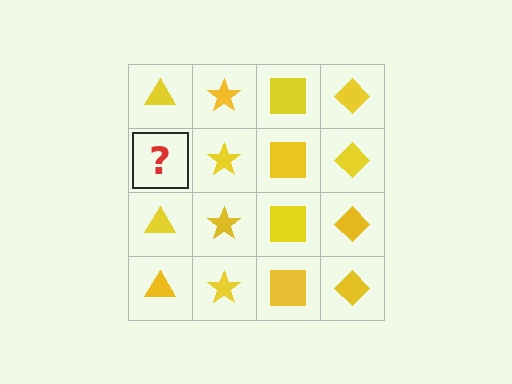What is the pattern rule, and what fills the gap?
The rule is that each column has a consistent shape. The gap should be filled with a yellow triangle.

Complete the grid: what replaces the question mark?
The question mark should be replaced with a yellow triangle.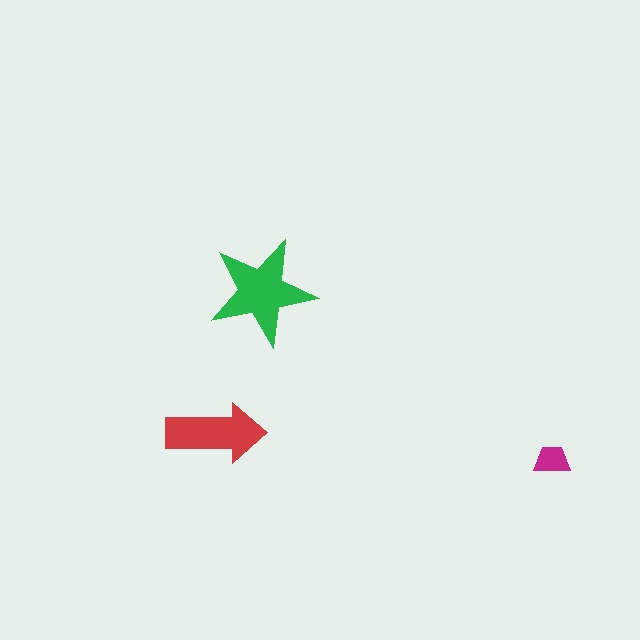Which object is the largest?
The green star.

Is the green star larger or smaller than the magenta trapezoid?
Larger.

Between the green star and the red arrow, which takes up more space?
The green star.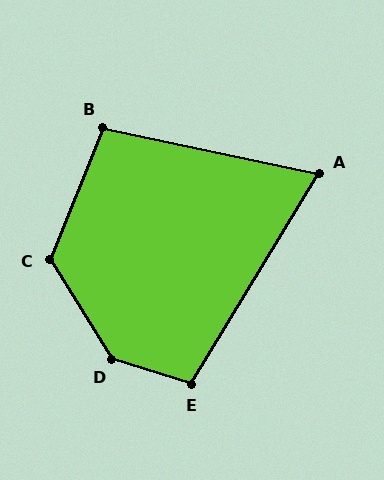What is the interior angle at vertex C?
Approximately 126 degrees (obtuse).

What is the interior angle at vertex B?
Approximately 100 degrees (obtuse).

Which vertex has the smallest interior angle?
A, at approximately 71 degrees.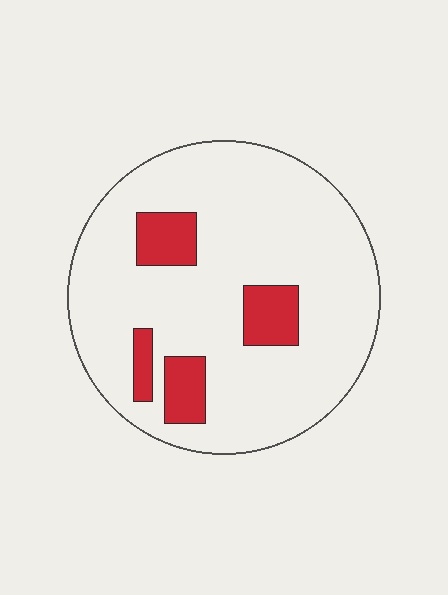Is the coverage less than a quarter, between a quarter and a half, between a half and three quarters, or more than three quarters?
Less than a quarter.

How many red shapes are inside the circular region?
4.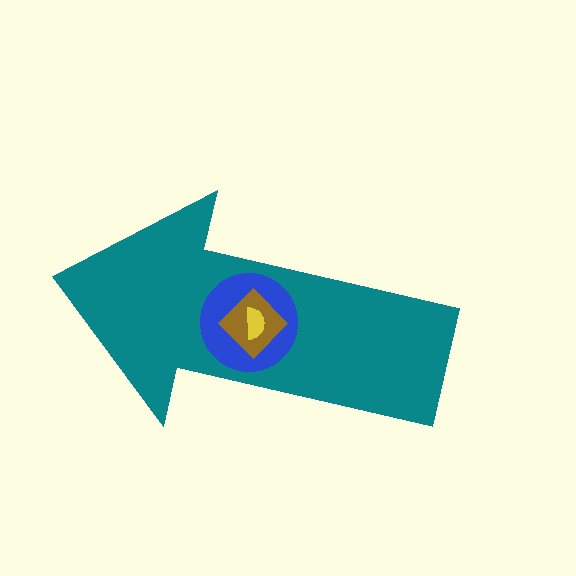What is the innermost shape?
The yellow semicircle.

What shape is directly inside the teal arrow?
The blue circle.